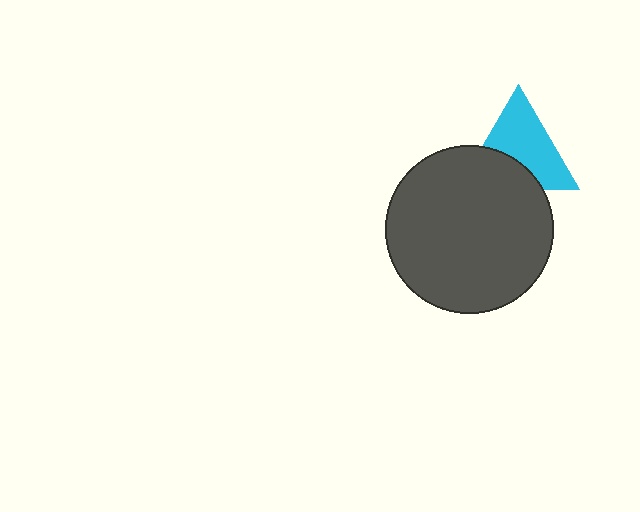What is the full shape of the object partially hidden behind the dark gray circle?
The partially hidden object is a cyan triangle.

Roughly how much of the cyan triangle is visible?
About half of it is visible (roughly 64%).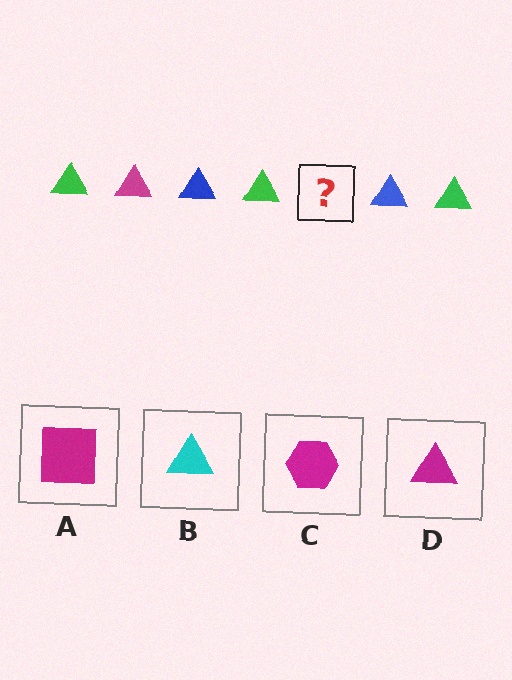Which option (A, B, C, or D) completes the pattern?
D.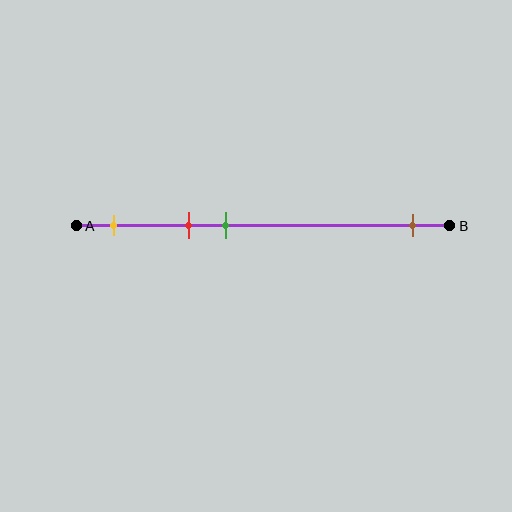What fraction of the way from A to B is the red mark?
The red mark is approximately 30% (0.3) of the way from A to B.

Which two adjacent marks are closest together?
The red and green marks are the closest adjacent pair.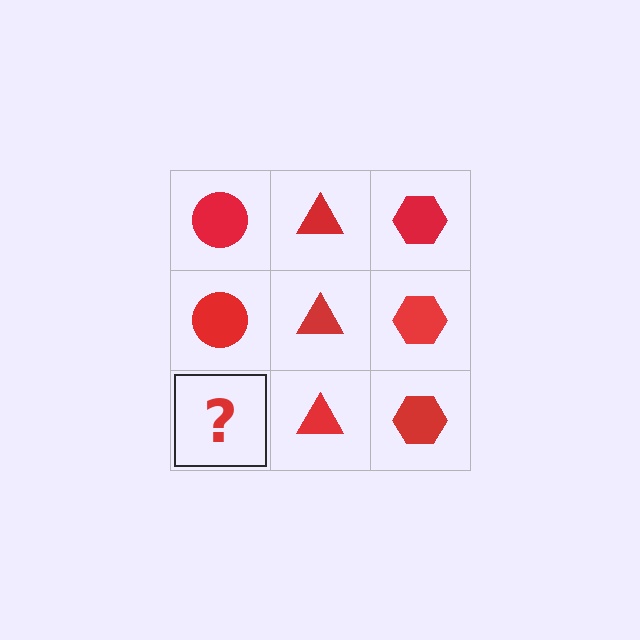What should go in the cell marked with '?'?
The missing cell should contain a red circle.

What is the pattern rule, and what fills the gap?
The rule is that each column has a consistent shape. The gap should be filled with a red circle.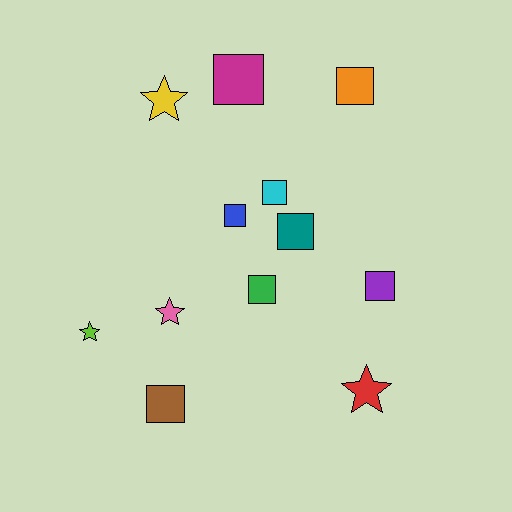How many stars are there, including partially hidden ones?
There are 4 stars.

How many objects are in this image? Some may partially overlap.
There are 12 objects.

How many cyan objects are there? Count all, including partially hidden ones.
There is 1 cyan object.